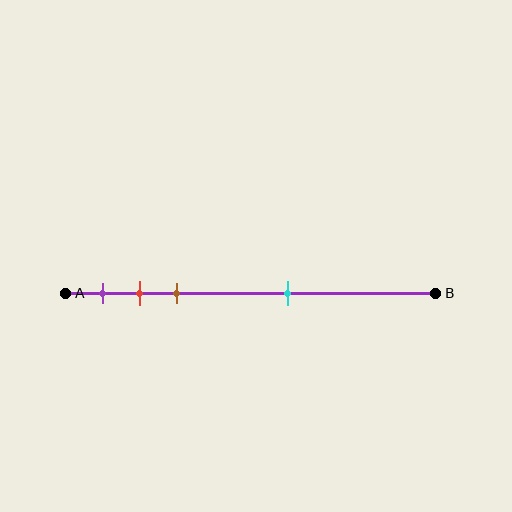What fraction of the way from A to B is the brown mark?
The brown mark is approximately 30% (0.3) of the way from A to B.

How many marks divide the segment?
There are 4 marks dividing the segment.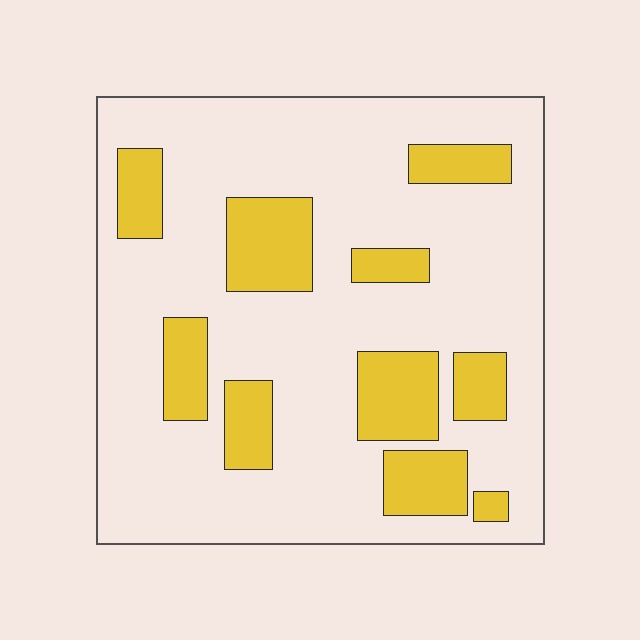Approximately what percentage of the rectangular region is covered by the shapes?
Approximately 25%.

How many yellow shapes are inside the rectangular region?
10.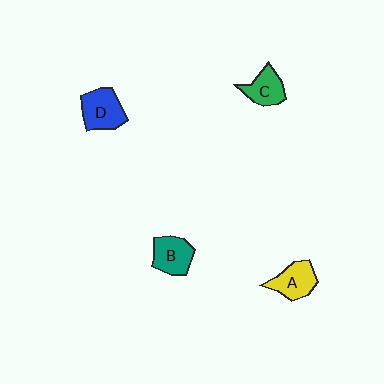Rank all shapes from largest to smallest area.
From largest to smallest: D (blue), B (teal), A (yellow), C (green).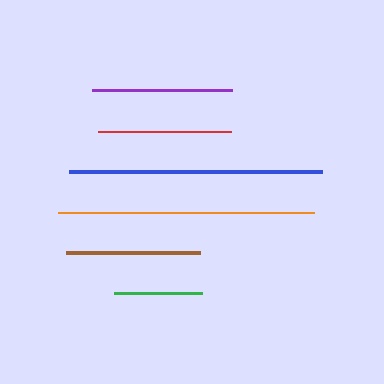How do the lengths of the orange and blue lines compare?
The orange and blue lines are approximately the same length.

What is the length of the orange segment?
The orange segment is approximately 256 pixels long.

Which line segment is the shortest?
The green line is the shortest at approximately 88 pixels.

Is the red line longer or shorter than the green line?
The red line is longer than the green line.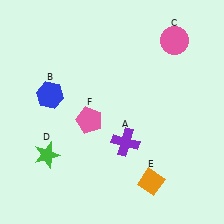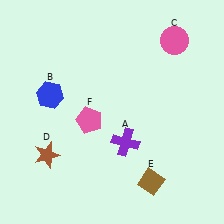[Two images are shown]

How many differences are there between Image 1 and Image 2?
There are 2 differences between the two images.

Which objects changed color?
D changed from green to brown. E changed from orange to brown.